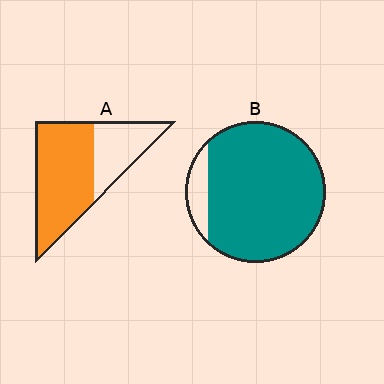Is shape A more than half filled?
Yes.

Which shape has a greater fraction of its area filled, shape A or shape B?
Shape B.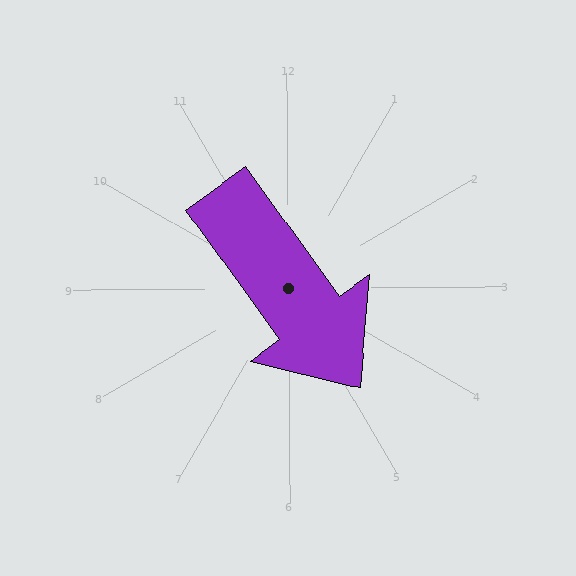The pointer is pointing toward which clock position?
Roughly 5 o'clock.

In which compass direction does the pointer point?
Southeast.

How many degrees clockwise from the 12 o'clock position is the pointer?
Approximately 144 degrees.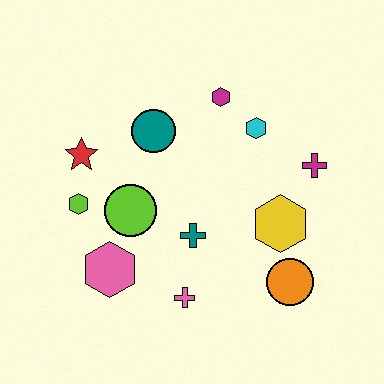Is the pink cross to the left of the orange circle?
Yes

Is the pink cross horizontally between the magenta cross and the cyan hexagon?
No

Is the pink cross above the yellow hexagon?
No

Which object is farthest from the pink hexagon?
The magenta cross is farthest from the pink hexagon.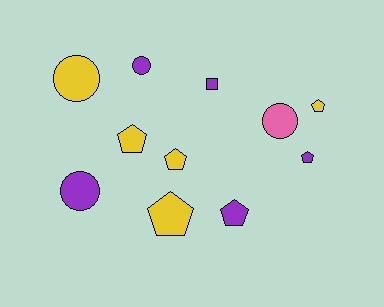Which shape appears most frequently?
Pentagon, with 6 objects.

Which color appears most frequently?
Purple, with 5 objects.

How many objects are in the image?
There are 11 objects.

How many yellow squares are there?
There are no yellow squares.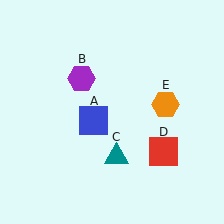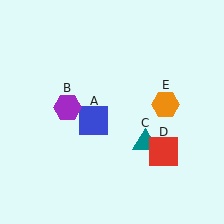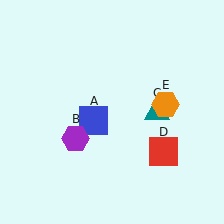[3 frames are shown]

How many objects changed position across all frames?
2 objects changed position: purple hexagon (object B), teal triangle (object C).